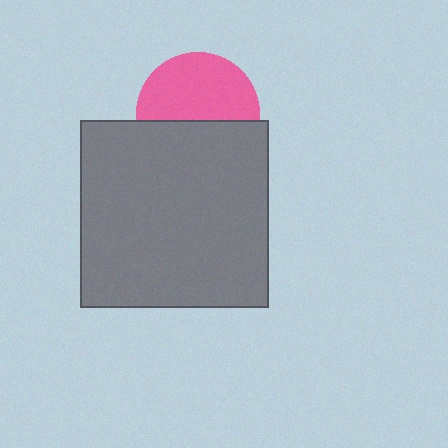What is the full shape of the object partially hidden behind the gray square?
The partially hidden object is a pink circle.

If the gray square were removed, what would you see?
You would see the complete pink circle.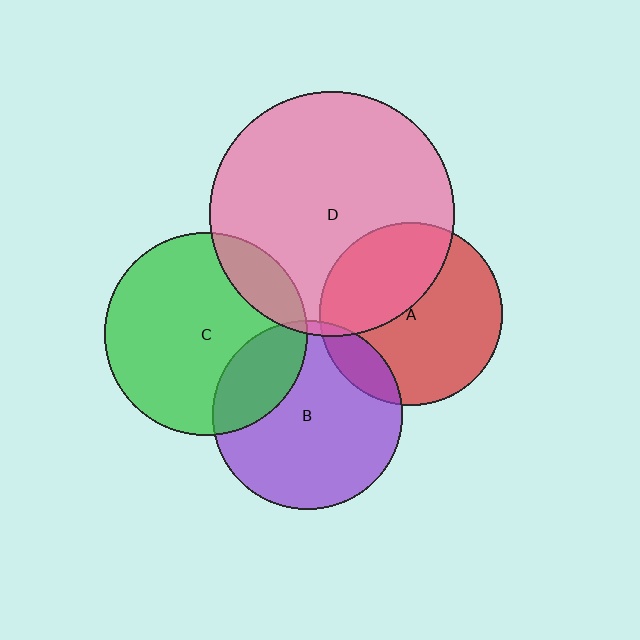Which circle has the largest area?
Circle D (pink).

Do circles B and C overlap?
Yes.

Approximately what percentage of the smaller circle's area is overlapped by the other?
Approximately 25%.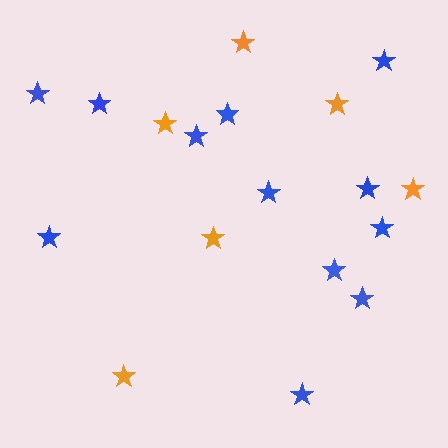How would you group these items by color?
There are 2 groups: one group of orange stars (6) and one group of blue stars (12).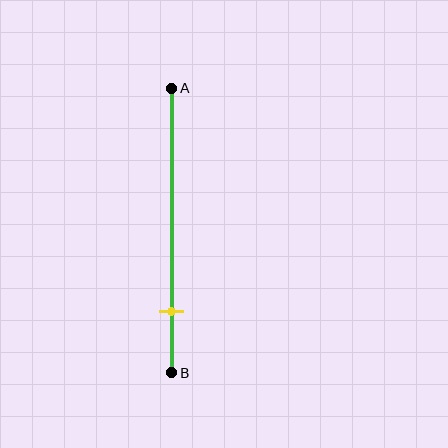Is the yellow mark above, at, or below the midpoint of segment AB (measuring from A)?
The yellow mark is below the midpoint of segment AB.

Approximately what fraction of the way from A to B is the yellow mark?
The yellow mark is approximately 80% of the way from A to B.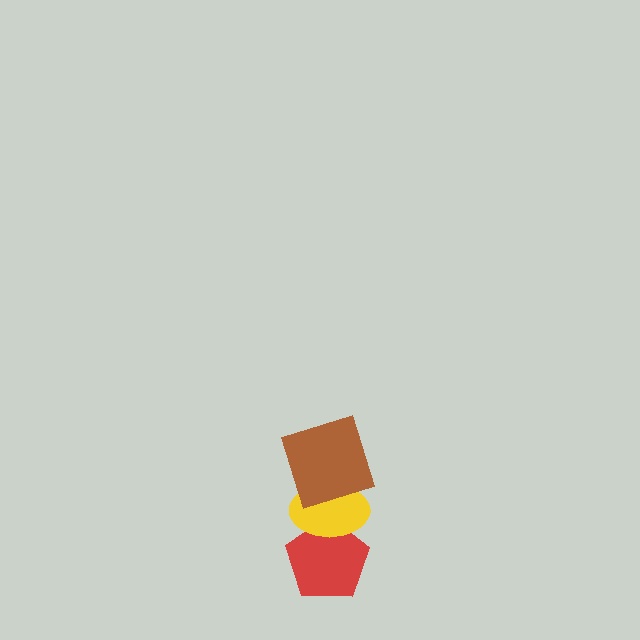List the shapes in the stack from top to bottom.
From top to bottom: the brown square, the yellow ellipse, the red pentagon.